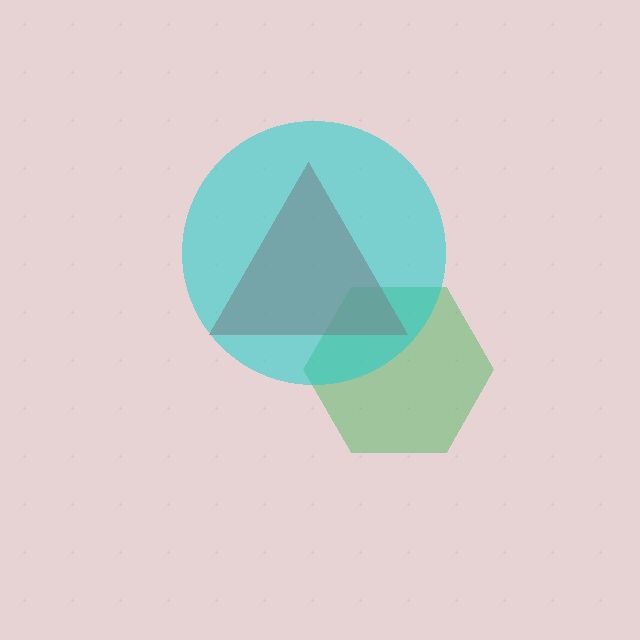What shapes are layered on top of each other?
The layered shapes are: a green hexagon, a red triangle, a cyan circle.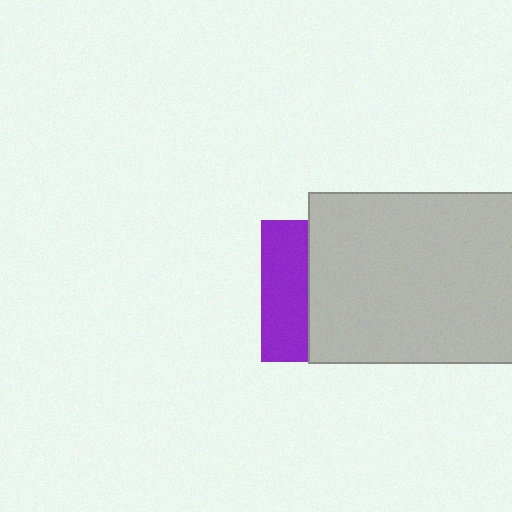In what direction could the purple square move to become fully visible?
The purple square could move left. That would shift it out from behind the light gray rectangle entirely.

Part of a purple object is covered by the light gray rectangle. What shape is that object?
It is a square.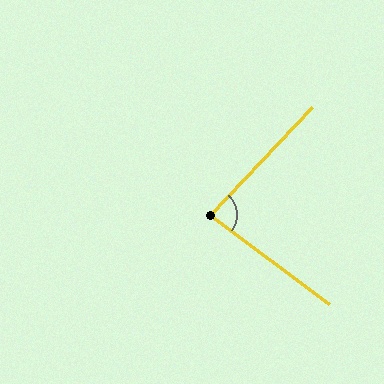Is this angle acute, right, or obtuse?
It is acute.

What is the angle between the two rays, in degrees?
Approximately 83 degrees.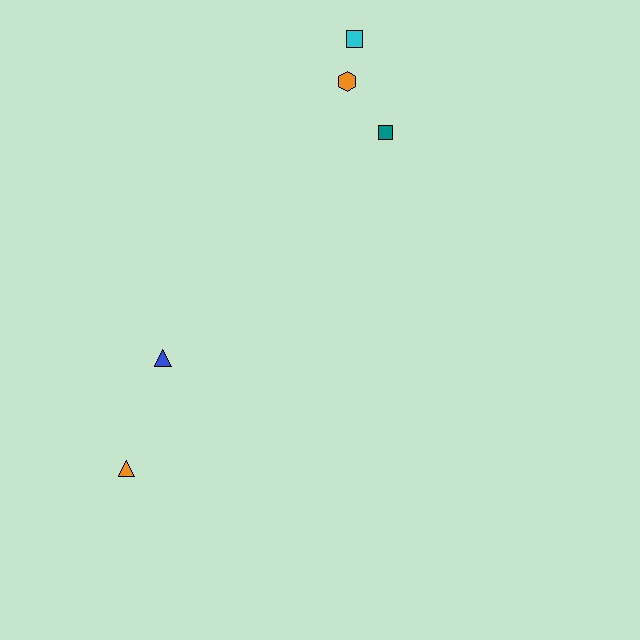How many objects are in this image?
There are 5 objects.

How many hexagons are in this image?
There is 1 hexagon.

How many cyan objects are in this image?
There is 1 cyan object.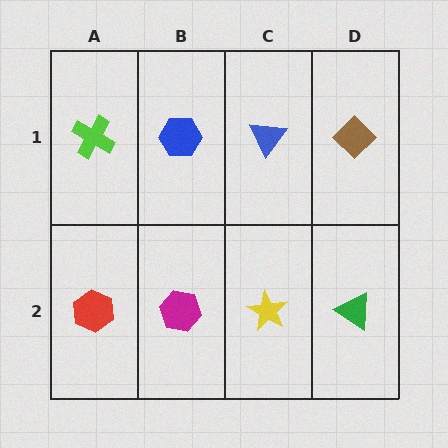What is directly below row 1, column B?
A magenta hexagon.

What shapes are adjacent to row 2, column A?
A lime cross (row 1, column A), a magenta hexagon (row 2, column B).